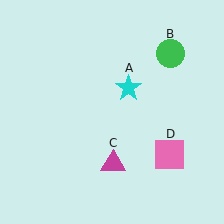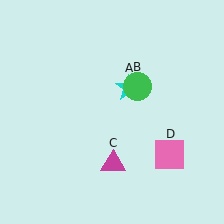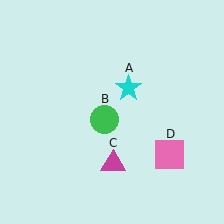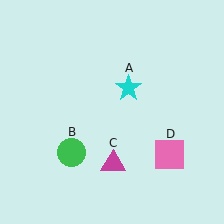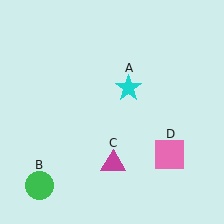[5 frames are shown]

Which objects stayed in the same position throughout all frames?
Cyan star (object A) and magenta triangle (object C) and pink square (object D) remained stationary.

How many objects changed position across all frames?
1 object changed position: green circle (object B).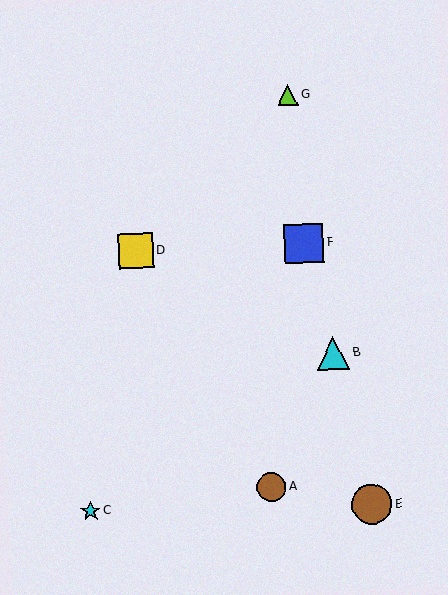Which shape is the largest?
The brown circle (labeled E) is the largest.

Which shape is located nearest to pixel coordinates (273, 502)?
The brown circle (labeled A) at (271, 487) is nearest to that location.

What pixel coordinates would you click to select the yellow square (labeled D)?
Click at (136, 251) to select the yellow square D.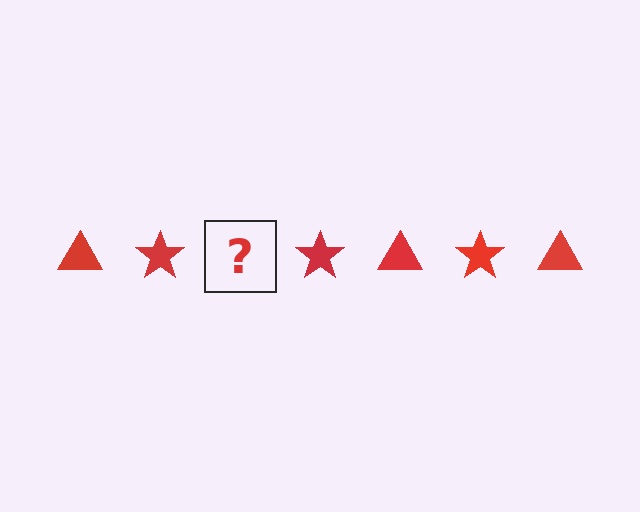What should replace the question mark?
The question mark should be replaced with a red triangle.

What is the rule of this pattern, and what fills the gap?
The rule is that the pattern cycles through triangle, star shapes in red. The gap should be filled with a red triangle.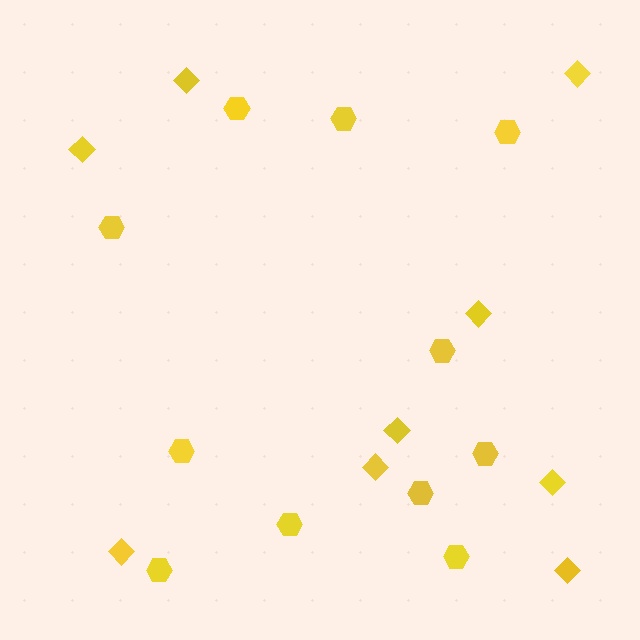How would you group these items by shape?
There are 2 groups: one group of diamonds (9) and one group of hexagons (11).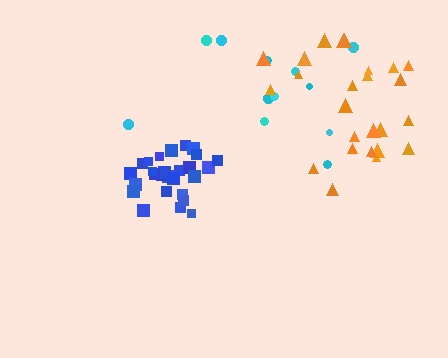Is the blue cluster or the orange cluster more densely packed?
Blue.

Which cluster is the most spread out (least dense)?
Cyan.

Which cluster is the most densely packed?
Blue.